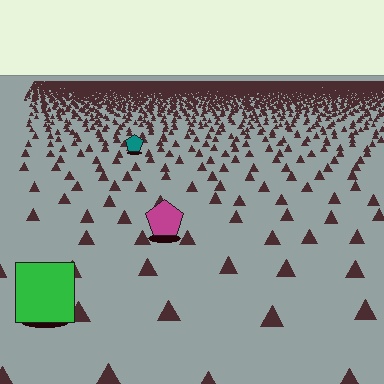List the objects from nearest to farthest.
From nearest to farthest: the green square, the magenta pentagon, the teal pentagon.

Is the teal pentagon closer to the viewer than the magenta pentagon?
No. The magenta pentagon is closer — you can tell from the texture gradient: the ground texture is coarser near it.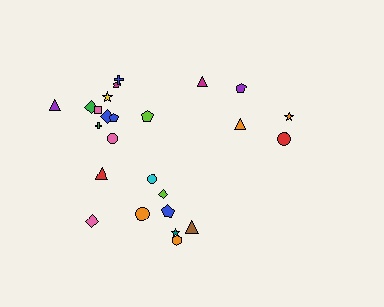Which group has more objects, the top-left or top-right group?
The top-left group.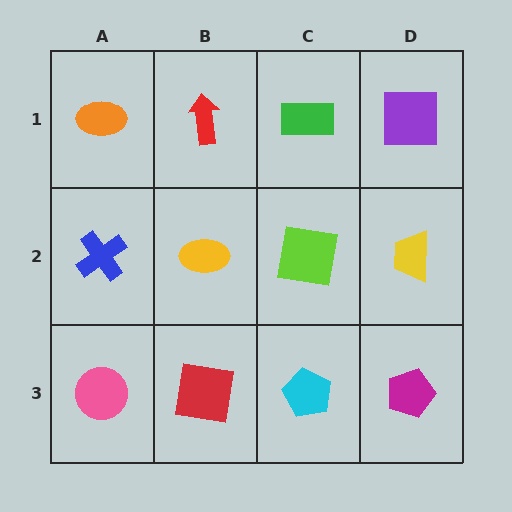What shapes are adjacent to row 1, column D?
A yellow trapezoid (row 2, column D), a green rectangle (row 1, column C).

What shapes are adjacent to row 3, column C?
A lime square (row 2, column C), a red square (row 3, column B), a magenta pentagon (row 3, column D).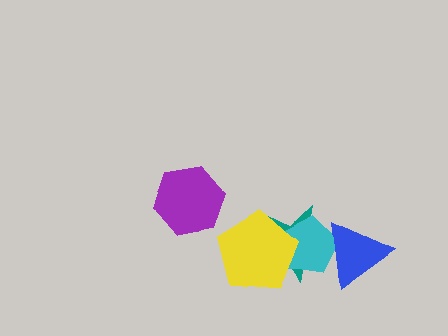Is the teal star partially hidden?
Yes, it is partially covered by another shape.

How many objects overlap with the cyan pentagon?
3 objects overlap with the cyan pentagon.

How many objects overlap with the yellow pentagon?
2 objects overlap with the yellow pentagon.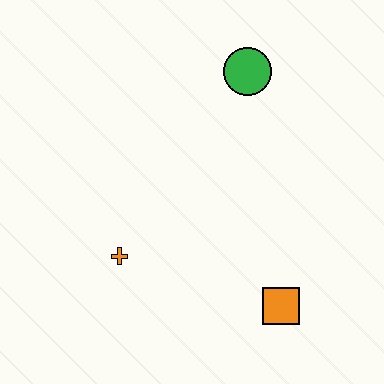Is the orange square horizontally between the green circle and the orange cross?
No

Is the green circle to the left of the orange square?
Yes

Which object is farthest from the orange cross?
The green circle is farthest from the orange cross.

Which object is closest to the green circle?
The orange cross is closest to the green circle.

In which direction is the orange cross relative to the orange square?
The orange cross is to the left of the orange square.